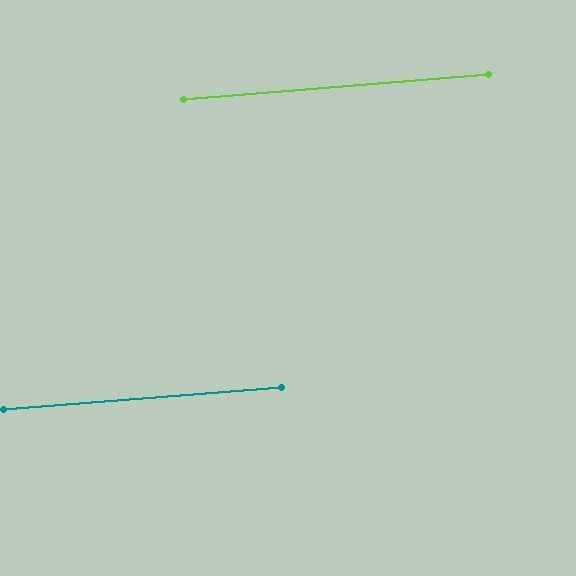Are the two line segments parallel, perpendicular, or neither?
Parallel — their directions differ by only 0.1°.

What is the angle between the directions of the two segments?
Approximately 0 degrees.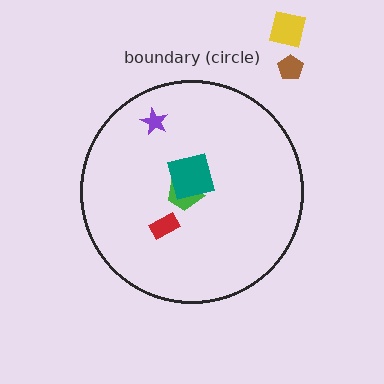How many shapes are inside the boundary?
4 inside, 2 outside.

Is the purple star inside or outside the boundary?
Inside.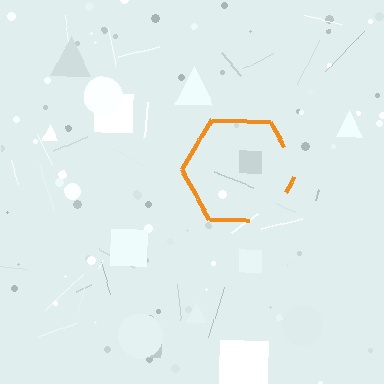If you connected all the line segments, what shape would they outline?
They would outline a hexagon.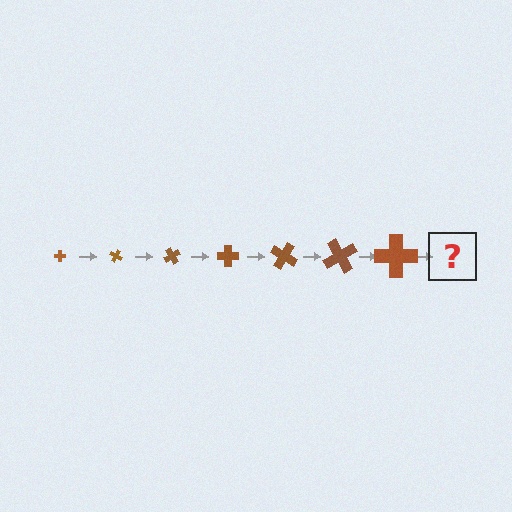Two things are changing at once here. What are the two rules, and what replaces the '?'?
The two rules are that the cross grows larger each step and it rotates 30 degrees each step. The '?' should be a cross, larger than the previous one and rotated 210 degrees from the start.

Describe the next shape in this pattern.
It should be a cross, larger than the previous one and rotated 210 degrees from the start.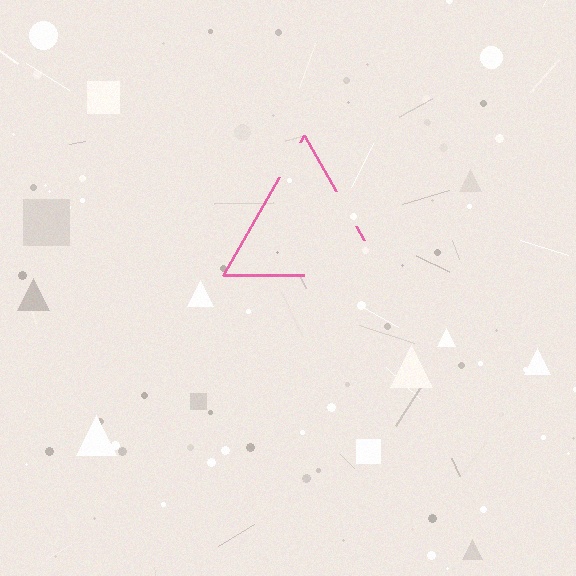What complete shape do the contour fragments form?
The contour fragments form a triangle.